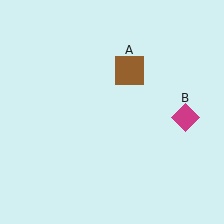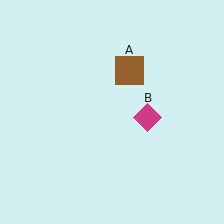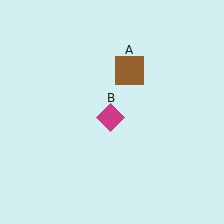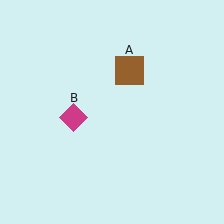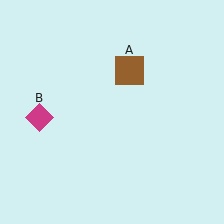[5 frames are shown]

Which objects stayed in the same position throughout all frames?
Brown square (object A) remained stationary.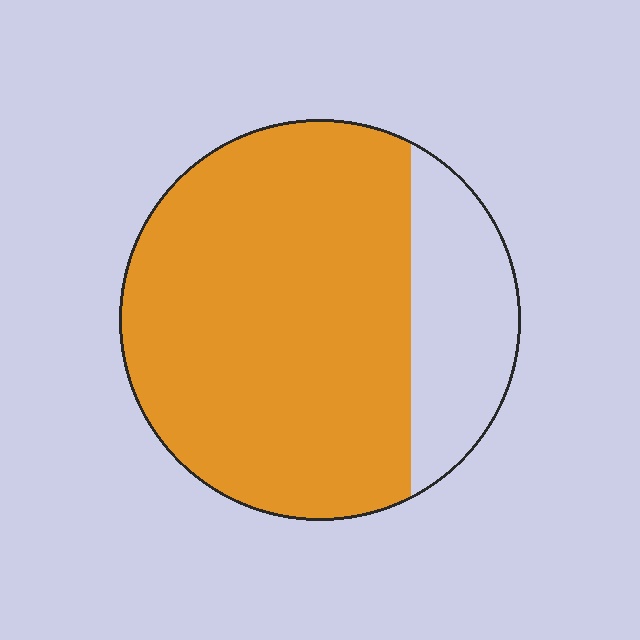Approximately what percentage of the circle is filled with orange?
Approximately 80%.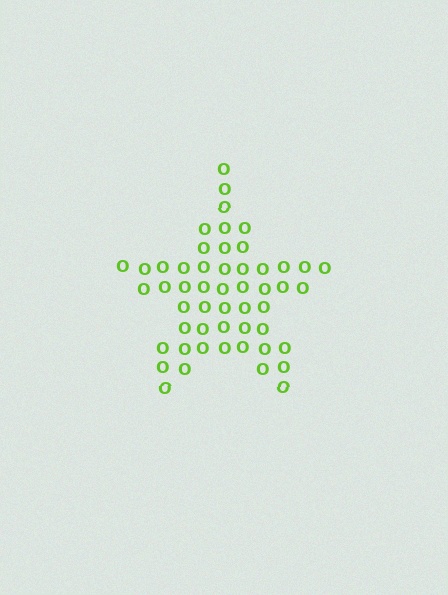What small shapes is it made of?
It is made of small letter O's.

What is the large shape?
The large shape is a star.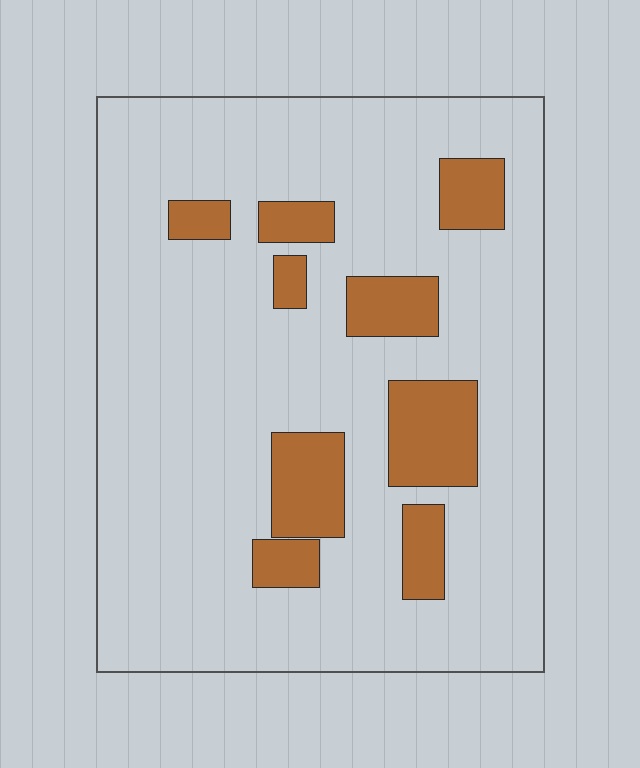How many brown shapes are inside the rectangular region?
9.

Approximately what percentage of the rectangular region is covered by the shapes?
Approximately 15%.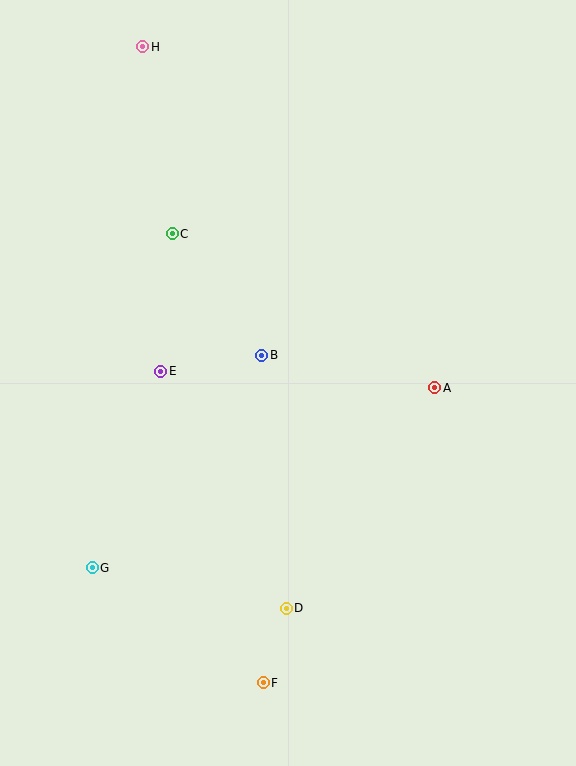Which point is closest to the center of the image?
Point B at (262, 355) is closest to the center.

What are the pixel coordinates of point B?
Point B is at (262, 355).